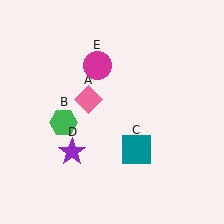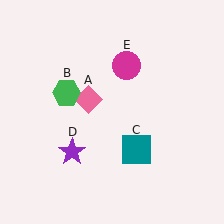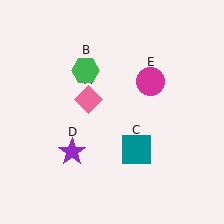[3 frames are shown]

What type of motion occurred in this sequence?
The green hexagon (object B), magenta circle (object E) rotated clockwise around the center of the scene.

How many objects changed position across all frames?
2 objects changed position: green hexagon (object B), magenta circle (object E).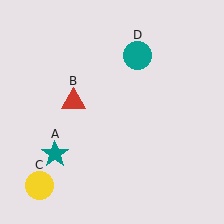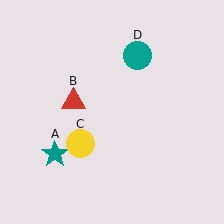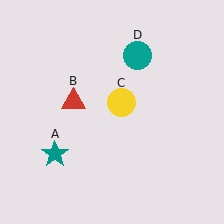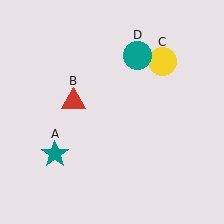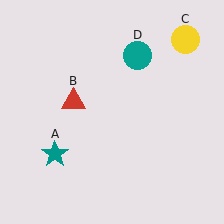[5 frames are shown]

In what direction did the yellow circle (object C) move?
The yellow circle (object C) moved up and to the right.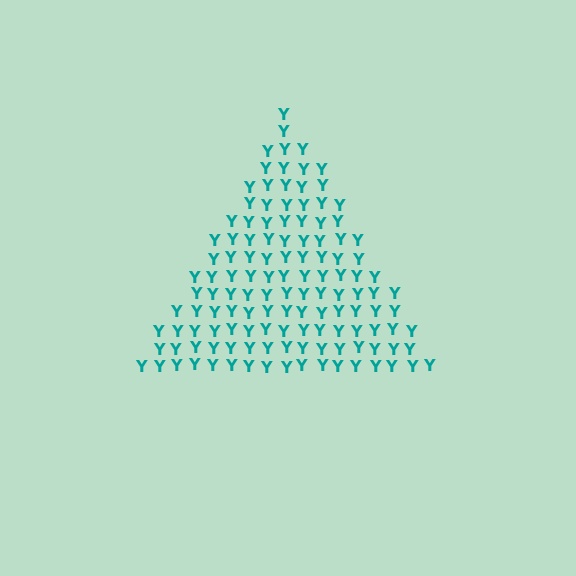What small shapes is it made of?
It is made of small letter Y's.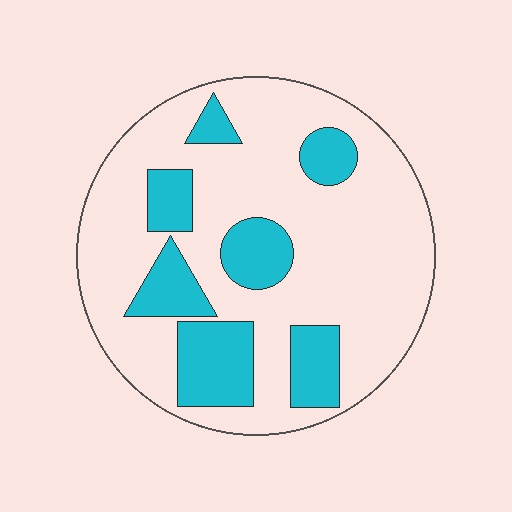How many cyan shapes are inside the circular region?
7.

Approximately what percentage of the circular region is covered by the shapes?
Approximately 25%.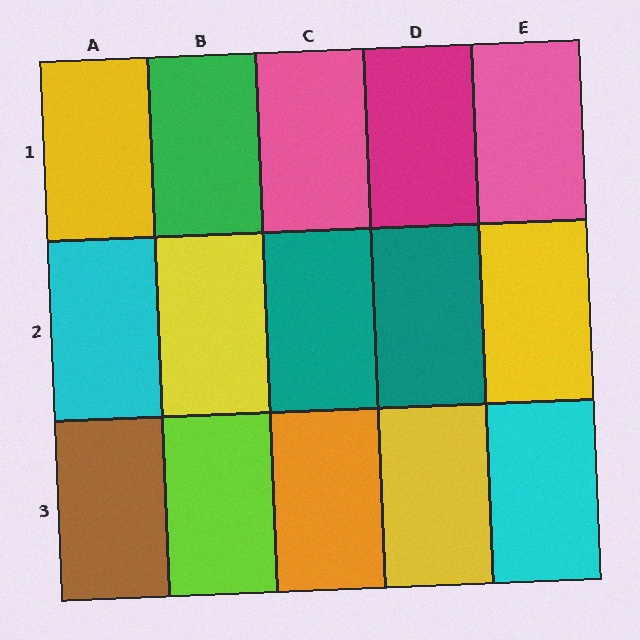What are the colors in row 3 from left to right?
Brown, lime, orange, yellow, cyan.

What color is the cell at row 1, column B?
Green.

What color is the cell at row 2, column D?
Teal.